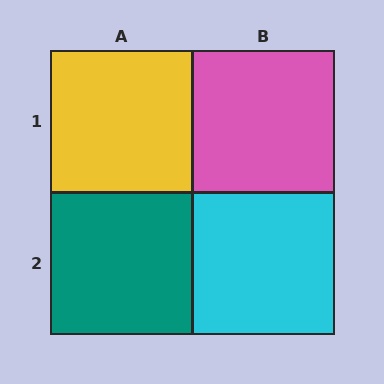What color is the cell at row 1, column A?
Yellow.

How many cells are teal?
1 cell is teal.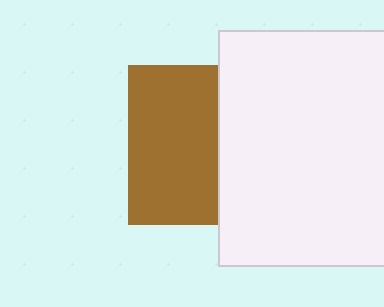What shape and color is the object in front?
The object in front is a white square.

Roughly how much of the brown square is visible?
About half of it is visible (roughly 56%).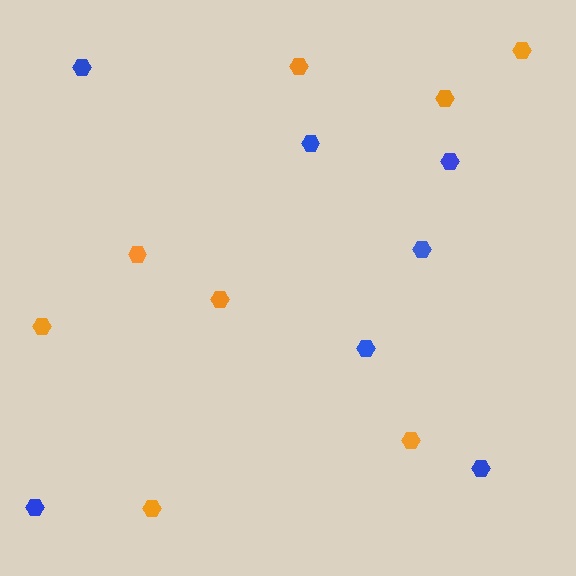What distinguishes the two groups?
There are 2 groups: one group of blue hexagons (7) and one group of orange hexagons (8).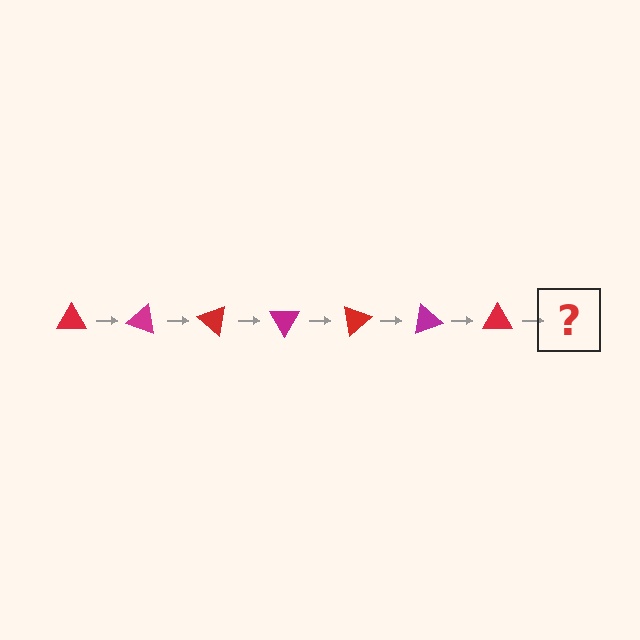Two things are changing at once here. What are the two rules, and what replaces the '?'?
The two rules are that it rotates 20 degrees each step and the color cycles through red and magenta. The '?' should be a magenta triangle, rotated 140 degrees from the start.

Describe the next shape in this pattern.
It should be a magenta triangle, rotated 140 degrees from the start.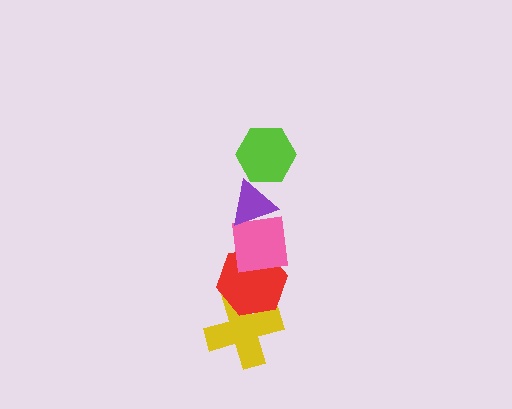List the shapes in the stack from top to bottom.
From top to bottom: the lime hexagon, the purple triangle, the pink square, the red hexagon, the yellow cross.